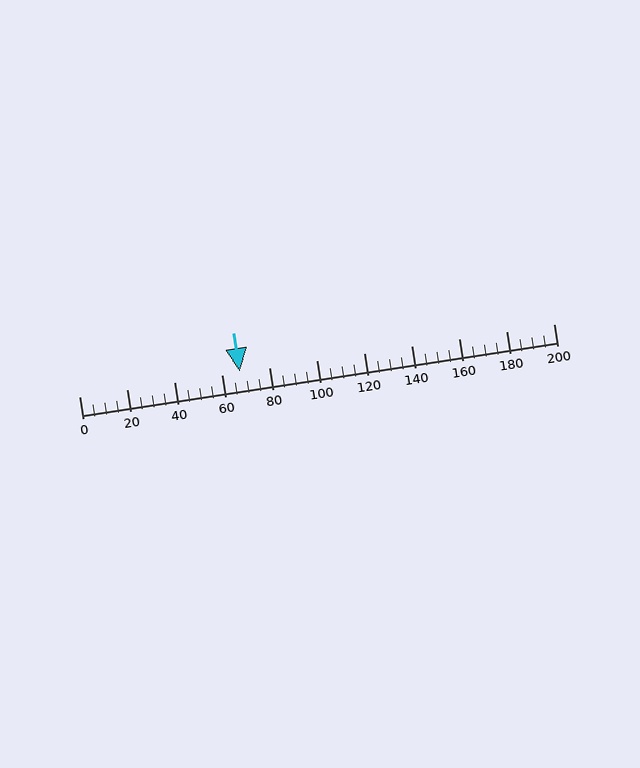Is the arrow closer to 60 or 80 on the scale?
The arrow is closer to 60.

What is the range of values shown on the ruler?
The ruler shows values from 0 to 200.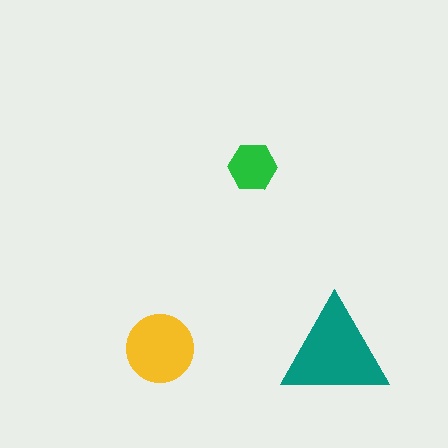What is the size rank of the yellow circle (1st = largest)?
2nd.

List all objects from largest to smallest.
The teal triangle, the yellow circle, the green hexagon.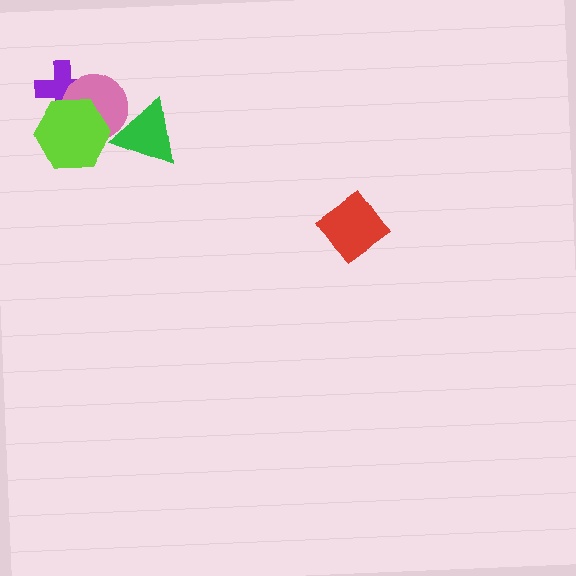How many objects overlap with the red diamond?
0 objects overlap with the red diamond.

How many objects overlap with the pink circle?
3 objects overlap with the pink circle.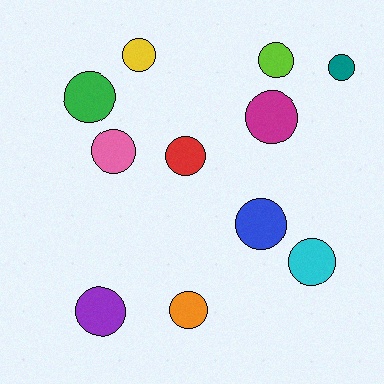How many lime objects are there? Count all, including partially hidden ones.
There is 1 lime object.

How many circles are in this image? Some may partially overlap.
There are 11 circles.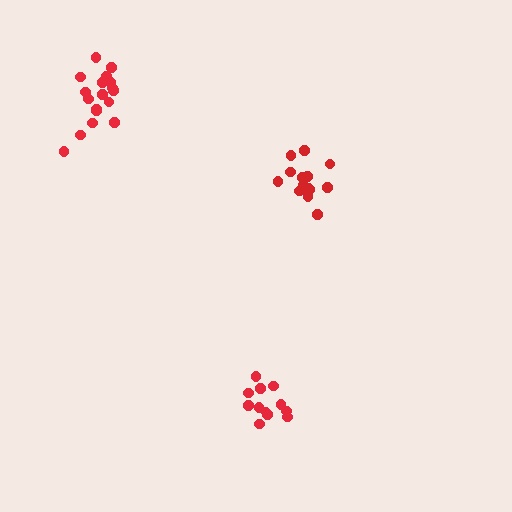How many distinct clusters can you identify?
There are 3 distinct clusters.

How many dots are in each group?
Group 1: 18 dots, Group 2: 12 dots, Group 3: 15 dots (45 total).